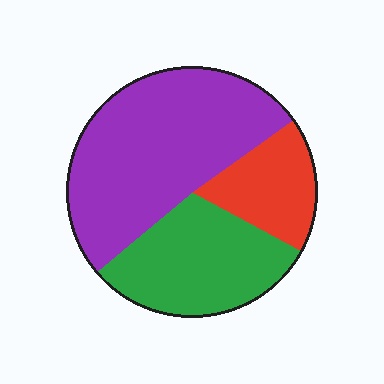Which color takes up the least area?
Red, at roughly 20%.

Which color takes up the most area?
Purple, at roughly 50%.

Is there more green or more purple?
Purple.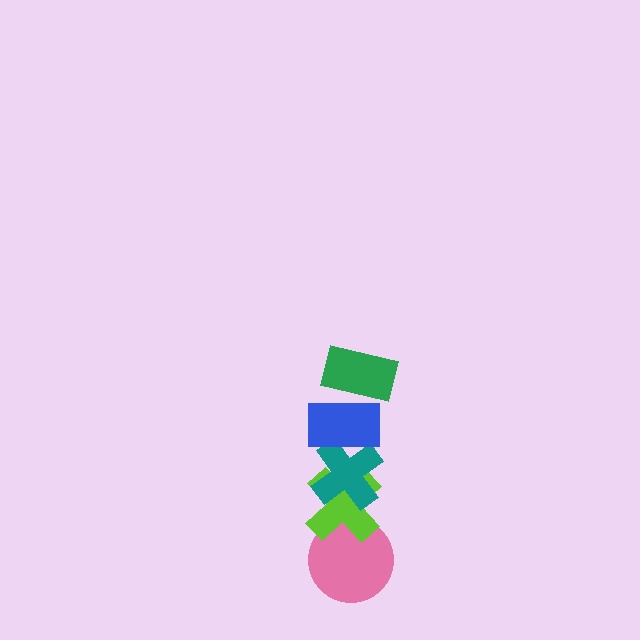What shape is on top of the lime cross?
The teal cross is on top of the lime cross.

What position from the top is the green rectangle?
The green rectangle is 1st from the top.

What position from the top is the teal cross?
The teal cross is 3rd from the top.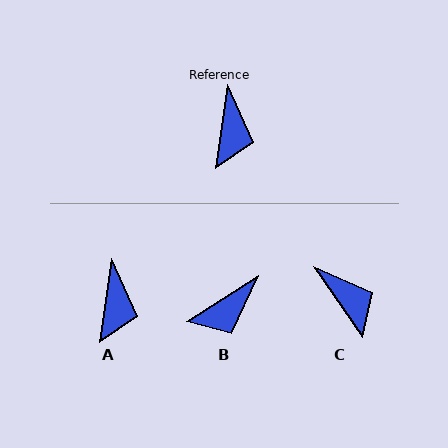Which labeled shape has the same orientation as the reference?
A.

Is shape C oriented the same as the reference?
No, it is off by about 42 degrees.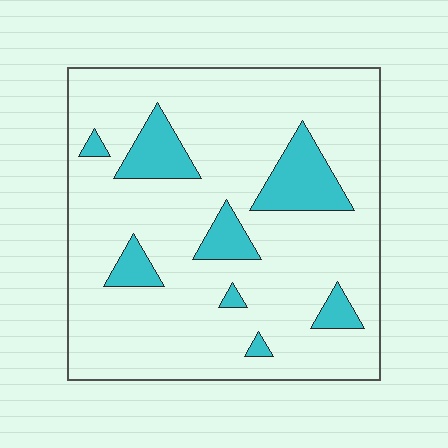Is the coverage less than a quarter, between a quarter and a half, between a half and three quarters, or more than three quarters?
Less than a quarter.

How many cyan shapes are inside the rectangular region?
8.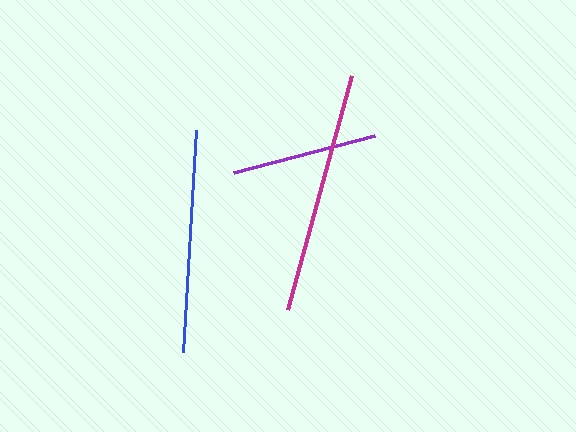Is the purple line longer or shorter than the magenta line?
The magenta line is longer than the purple line.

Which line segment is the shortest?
The purple line is the shortest at approximately 145 pixels.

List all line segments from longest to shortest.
From longest to shortest: magenta, blue, purple.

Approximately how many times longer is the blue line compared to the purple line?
The blue line is approximately 1.5 times the length of the purple line.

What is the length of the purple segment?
The purple segment is approximately 145 pixels long.